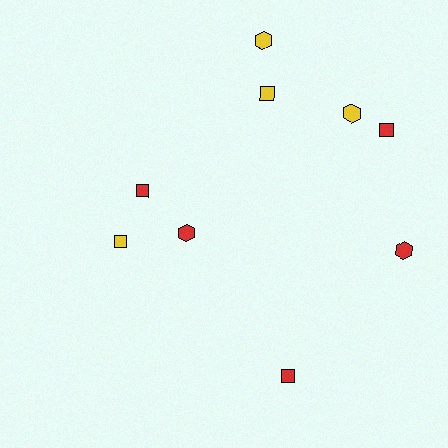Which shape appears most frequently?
Square, with 5 objects.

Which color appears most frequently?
Red, with 5 objects.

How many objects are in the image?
There are 9 objects.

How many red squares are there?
There are 3 red squares.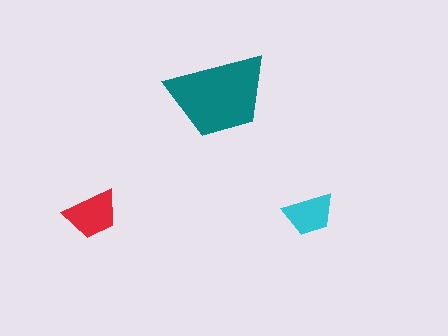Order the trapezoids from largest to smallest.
the teal one, the red one, the cyan one.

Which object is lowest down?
The red trapezoid is bottommost.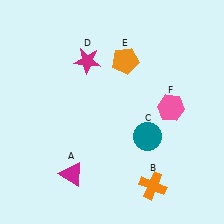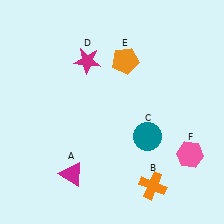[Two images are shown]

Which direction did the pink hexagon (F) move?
The pink hexagon (F) moved down.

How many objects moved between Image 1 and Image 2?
1 object moved between the two images.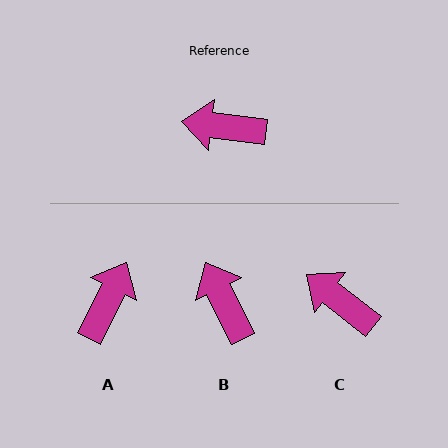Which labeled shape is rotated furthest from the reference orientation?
A, about 110 degrees away.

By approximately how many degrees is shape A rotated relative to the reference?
Approximately 110 degrees clockwise.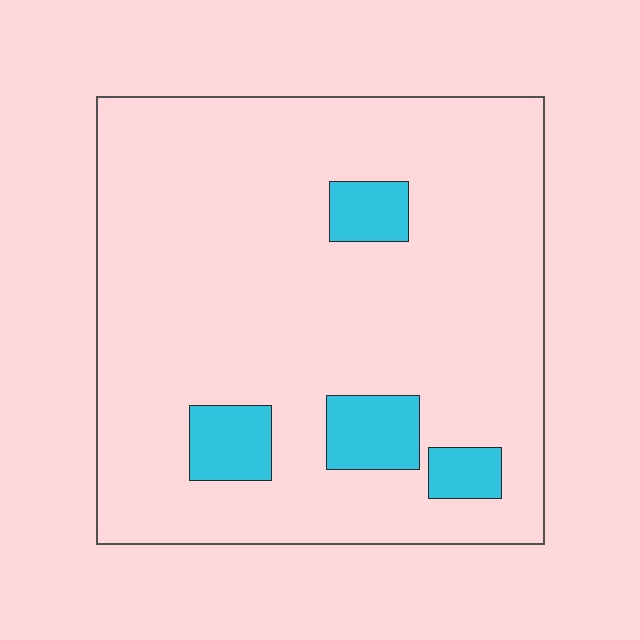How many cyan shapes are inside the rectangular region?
4.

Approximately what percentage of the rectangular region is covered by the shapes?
Approximately 10%.